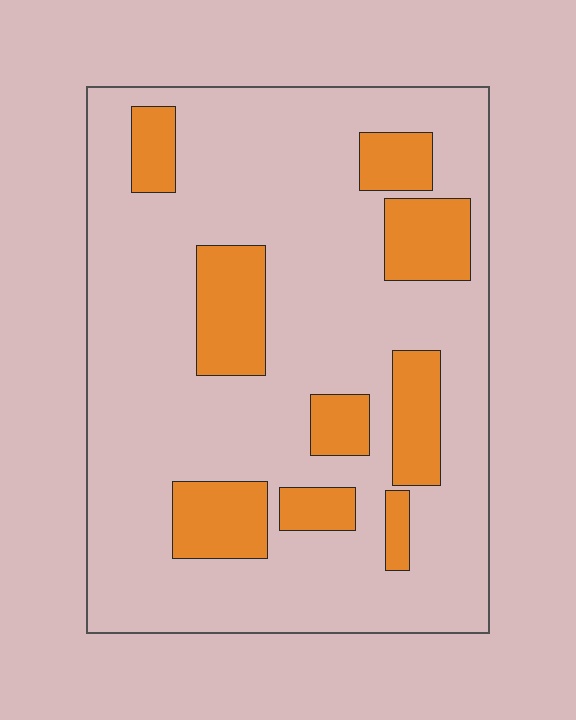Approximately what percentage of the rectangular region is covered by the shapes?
Approximately 20%.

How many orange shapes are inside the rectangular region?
9.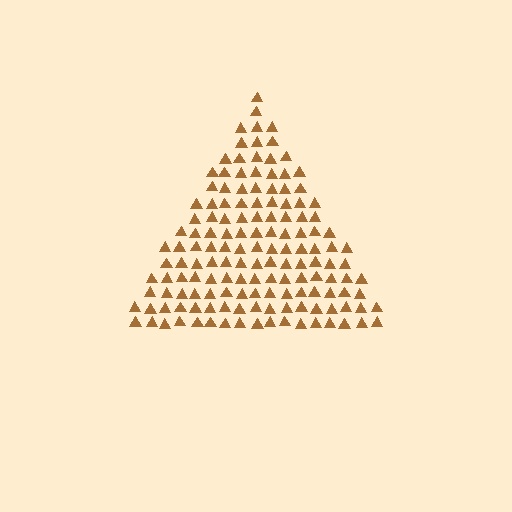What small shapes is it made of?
It is made of small triangles.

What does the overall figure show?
The overall figure shows a triangle.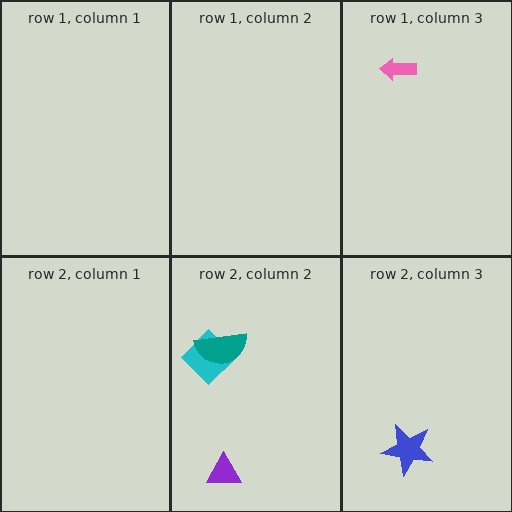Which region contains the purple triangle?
The row 2, column 2 region.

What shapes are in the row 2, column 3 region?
The blue star.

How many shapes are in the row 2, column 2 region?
3.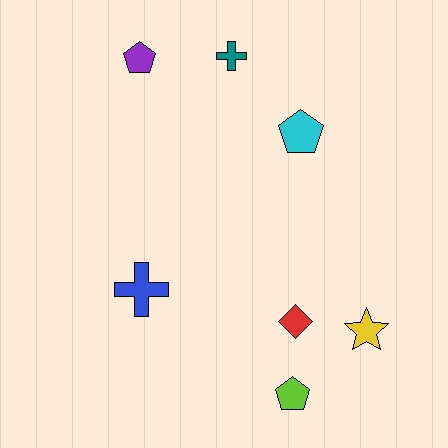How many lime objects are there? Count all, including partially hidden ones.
There is 1 lime object.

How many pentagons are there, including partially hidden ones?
There are 3 pentagons.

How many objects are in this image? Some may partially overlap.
There are 7 objects.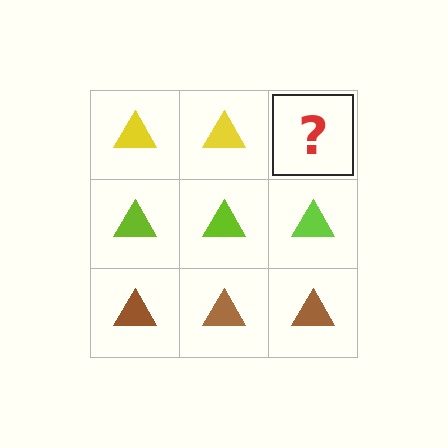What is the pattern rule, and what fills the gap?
The rule is that each row has a consistent color. The gap should be filled with a yellow triangle.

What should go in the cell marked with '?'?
The missing cell should contain a yellow triangle.